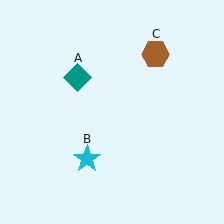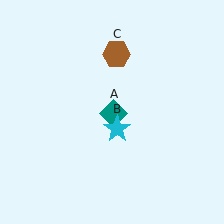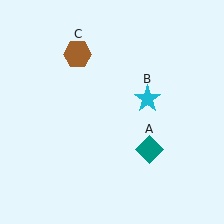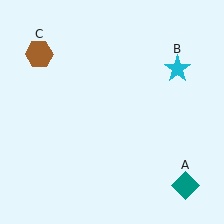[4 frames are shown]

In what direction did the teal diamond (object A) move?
The teal diamond (object A) moved down and to the right.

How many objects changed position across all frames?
3 objects changed position: teal diamond (object A), cyan star (object B), brown hexagon (object C).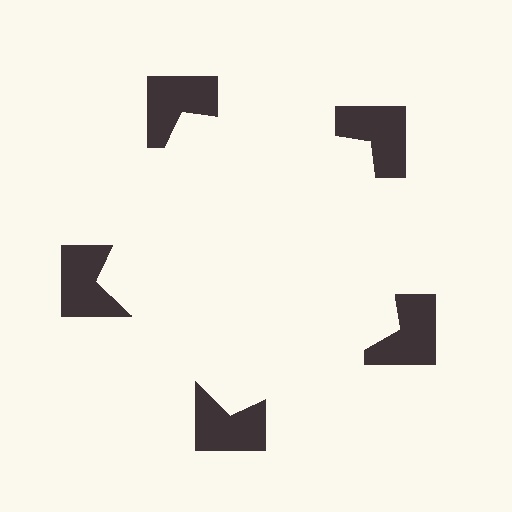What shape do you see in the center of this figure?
An illusory pentagon — its edges are inferred from the aligned wedge cuts in the notched squares, not physically drawn.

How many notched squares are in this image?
There are 5 — one at each vertex of the illusory pentagon.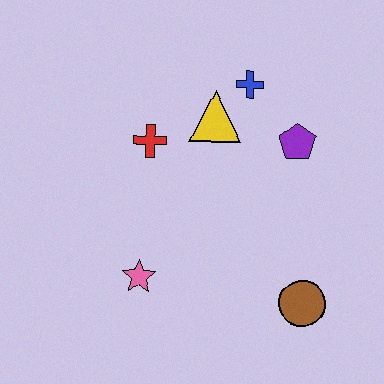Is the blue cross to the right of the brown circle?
No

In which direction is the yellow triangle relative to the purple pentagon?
The yellow triangle is to the left of the purple pentagon.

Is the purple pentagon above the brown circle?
Yes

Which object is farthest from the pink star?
The blue cross is farthest from the pink star.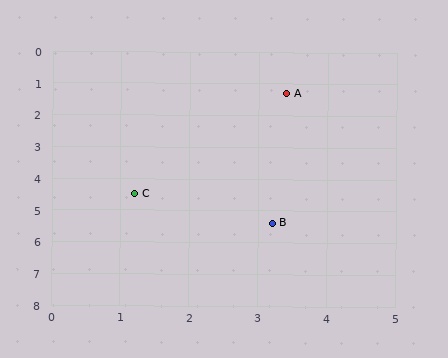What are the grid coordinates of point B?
Point B is at approximately (3.2, 5.4).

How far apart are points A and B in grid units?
Points A and B are about 4.1 grid units apart.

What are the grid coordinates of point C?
Point C is at approximately (1.2, 4.5).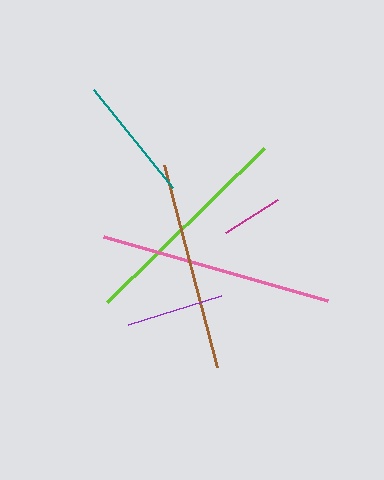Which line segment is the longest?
The pink line is the longest at approximately 233 pixels.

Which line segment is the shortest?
The magenta line is the shortest at approximately 62 pixels.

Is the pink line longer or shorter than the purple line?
The pink line is longer than the purple line.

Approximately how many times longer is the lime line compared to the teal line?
The lime line is approximately 1.7 times the length of the teal line.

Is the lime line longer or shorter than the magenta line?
The lime line is longer than the magenta line.